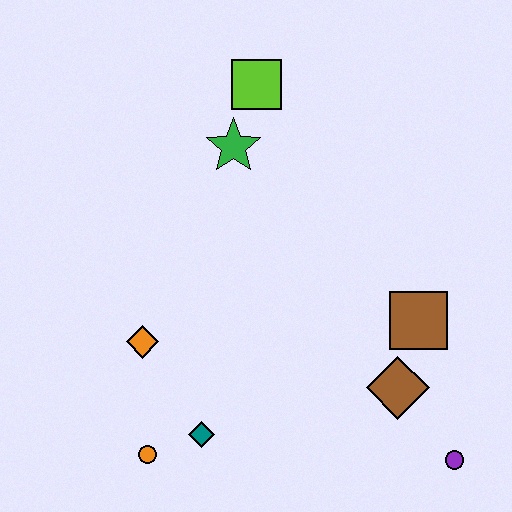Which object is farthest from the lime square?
The purple circle is farthest from the lime square.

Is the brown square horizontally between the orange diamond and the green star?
No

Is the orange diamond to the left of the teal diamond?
Yes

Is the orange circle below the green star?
Yes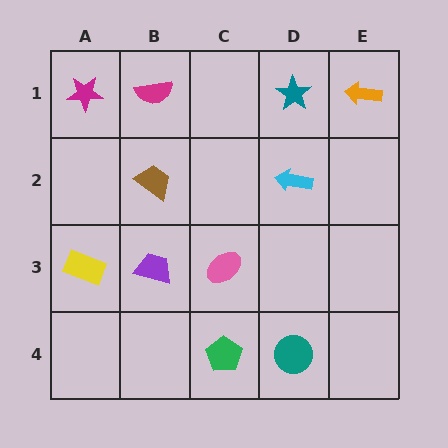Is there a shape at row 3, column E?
No, that cell is empty.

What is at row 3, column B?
A purple trapezoid.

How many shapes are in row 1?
4 shapes.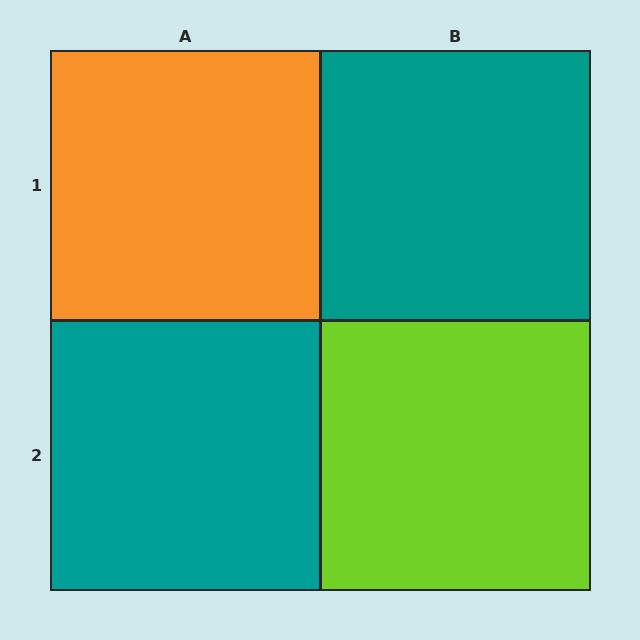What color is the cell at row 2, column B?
Lime.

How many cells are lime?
1 cell is lime.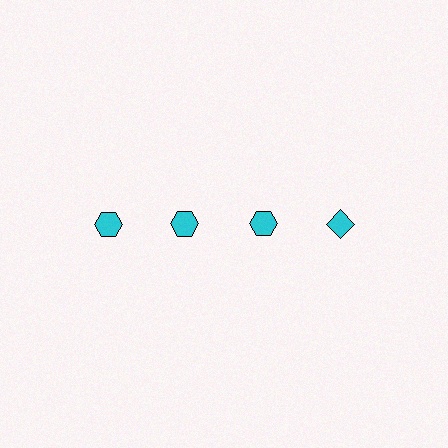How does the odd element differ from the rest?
It has a different shape: diamond instead of hexagon.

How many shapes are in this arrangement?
There are 4 shapes arranged in a grid pattern.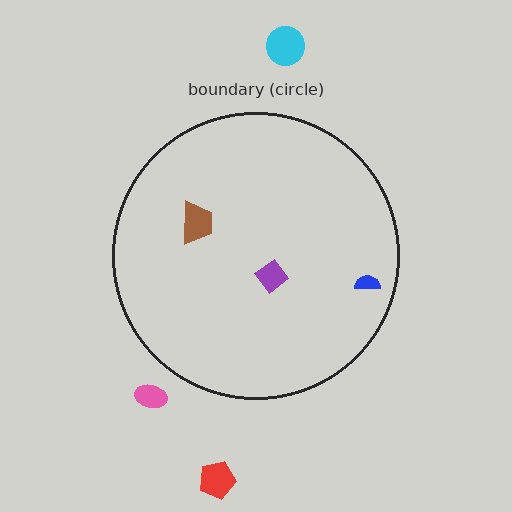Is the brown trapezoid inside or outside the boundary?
Inside.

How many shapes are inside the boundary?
3 inside, 3 outside.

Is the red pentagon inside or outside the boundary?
Outside.